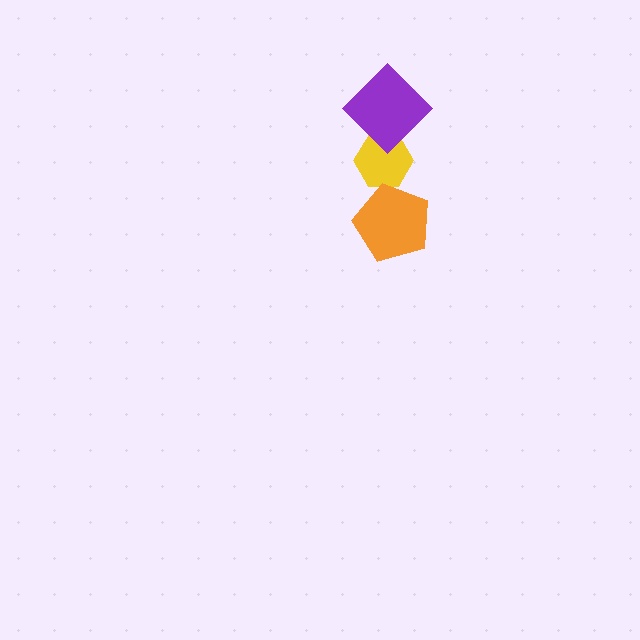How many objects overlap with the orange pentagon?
1 object overlaps with the orange pentagon.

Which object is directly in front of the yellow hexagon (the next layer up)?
The purple diamond is directly in front of the yellow hexagon.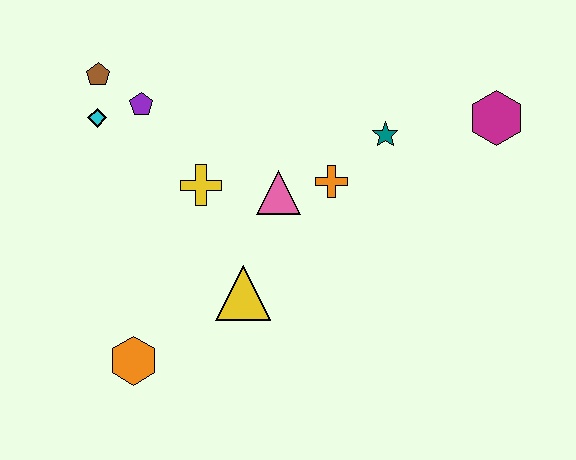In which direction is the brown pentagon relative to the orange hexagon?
The brown pentagon is above the orange hexagon.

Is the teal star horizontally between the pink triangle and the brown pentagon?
No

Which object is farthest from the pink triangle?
The magenta hexagon is farthest from the pink triangle.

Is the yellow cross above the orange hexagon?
Yes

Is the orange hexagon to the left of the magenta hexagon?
Yes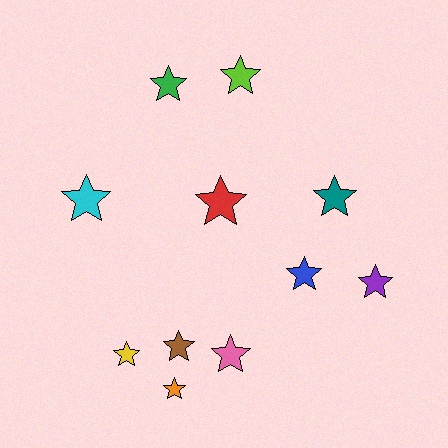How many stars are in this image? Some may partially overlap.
There are 11 stars.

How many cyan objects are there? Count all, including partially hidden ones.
There is 1 cyan object.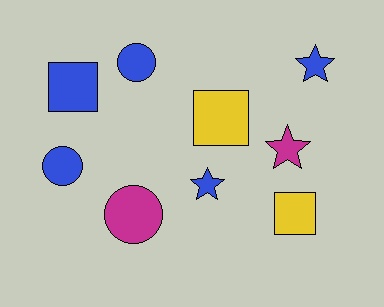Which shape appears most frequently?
Star, with 3 objects.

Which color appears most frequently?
Blue, with 5 objects.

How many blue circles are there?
There are 2 blue circles.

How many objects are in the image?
There are 9 objects.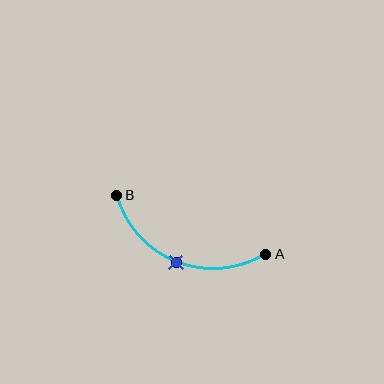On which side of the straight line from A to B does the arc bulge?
The arc bulges below the straight line connecting A and B.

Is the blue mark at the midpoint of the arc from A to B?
Yes. The blue mark lies on the arc at equal arc-length from both A and B — it is the arc midpoint.